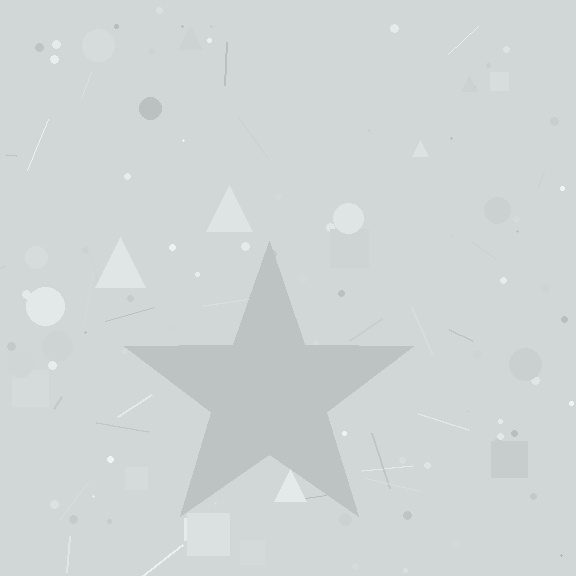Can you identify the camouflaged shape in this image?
The camouflaged shape is a star.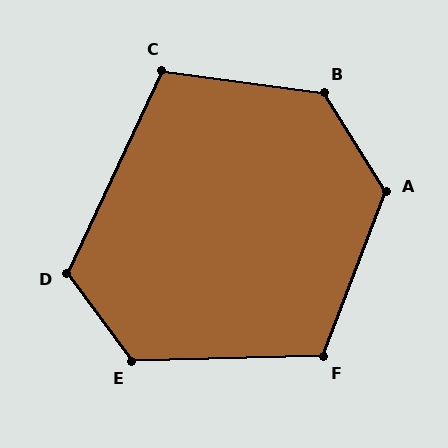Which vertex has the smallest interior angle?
C, at approximately 108 degrees.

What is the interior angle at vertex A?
Approximately 127 degrees (obtuse).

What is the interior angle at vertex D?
Approximately 118 degrees (obtuse).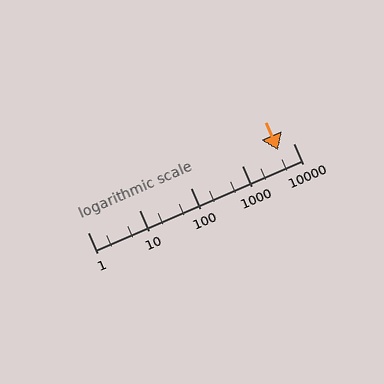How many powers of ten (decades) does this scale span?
The scale spans 4 decades, from 1 to 10000.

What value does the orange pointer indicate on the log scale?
The pointer indicates approximately 5000.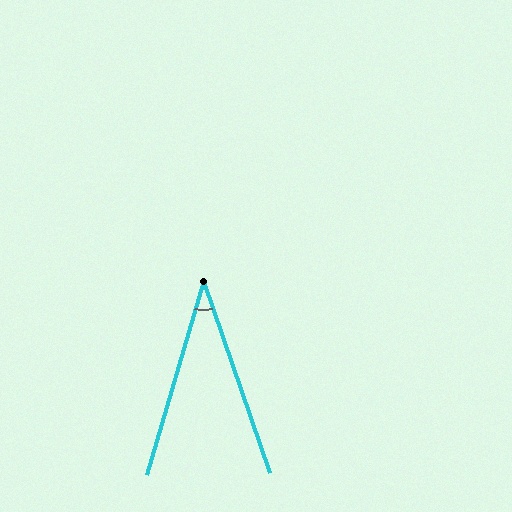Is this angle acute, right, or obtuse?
It is acute.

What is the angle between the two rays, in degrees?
Approximately 35 degrees.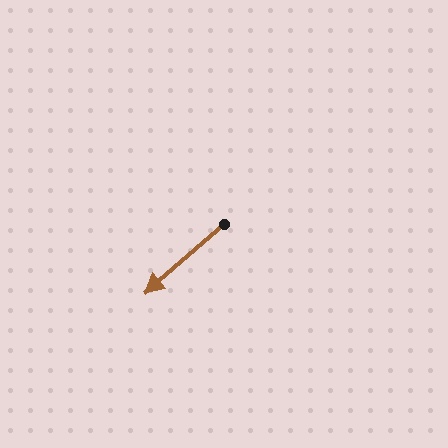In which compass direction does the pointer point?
Southwest.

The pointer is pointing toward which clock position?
Roughly 8 o'clock.